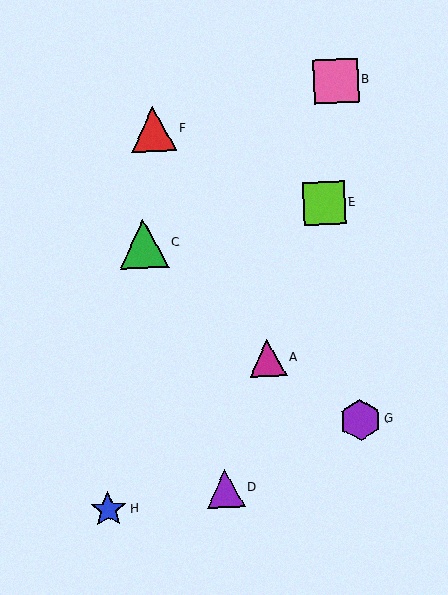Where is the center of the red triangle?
The center of the red triangle is at (153, 129).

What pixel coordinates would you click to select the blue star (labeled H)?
Click at (108, 510) to select the blue star H.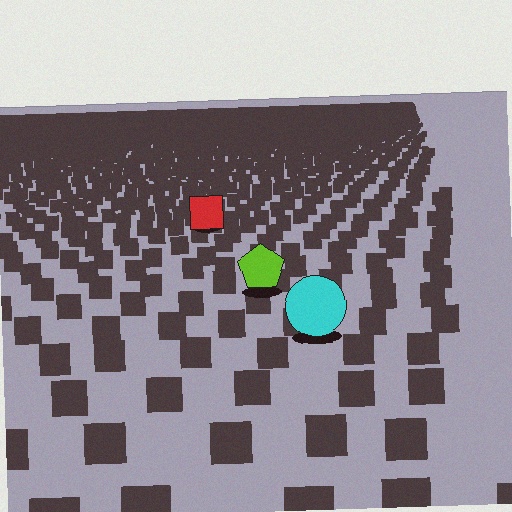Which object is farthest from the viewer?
The red square is farthest from the viewer. It appears smaller and the ground texture around it is denser.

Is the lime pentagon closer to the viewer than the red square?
Yes. The lime pentagon is closer — you can tell from the texture gradient: the ground texture is coarser near it.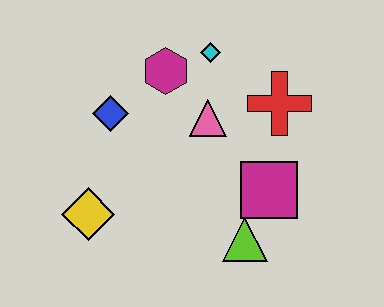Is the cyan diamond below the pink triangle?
No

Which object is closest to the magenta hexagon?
The cyan diamond is closest to the magenta hexagon.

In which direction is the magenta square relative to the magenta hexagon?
The magenta square is below the magenta hexagon.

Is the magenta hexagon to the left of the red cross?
Yes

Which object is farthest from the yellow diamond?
The red cross is farthest from the yellow diamond.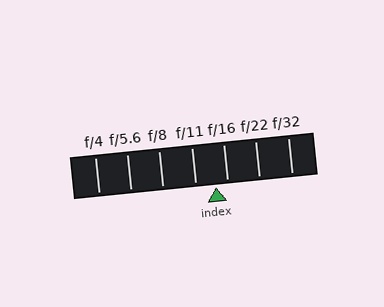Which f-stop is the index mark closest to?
The index mark is closest to f/16.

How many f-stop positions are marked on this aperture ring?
There are 7 f-stop positions marked.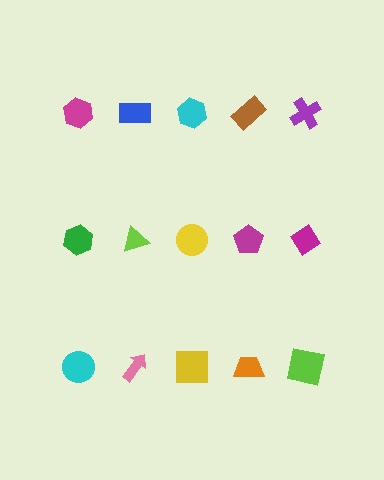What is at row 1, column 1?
A magenta hexagon.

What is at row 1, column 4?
A brown rectangle.